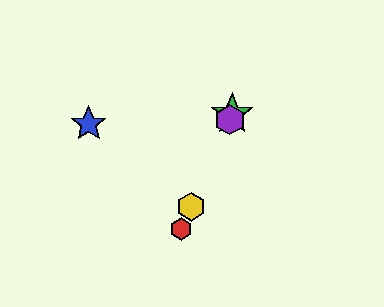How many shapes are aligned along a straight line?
4 shapes (the red hexagon, the green star, the yellow hexagon, the purple hexagon) are aligned along a straight line.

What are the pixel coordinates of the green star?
The green star is at (232, 114).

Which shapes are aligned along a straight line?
The red hexagon, the green star, the yellow hexagon, the purple hexagon are aligned along a straight line.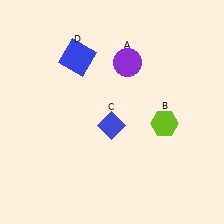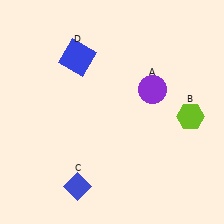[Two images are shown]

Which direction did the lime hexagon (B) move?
The lime hexagon (B) moved right.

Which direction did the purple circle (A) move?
The purple circle (A) moved down.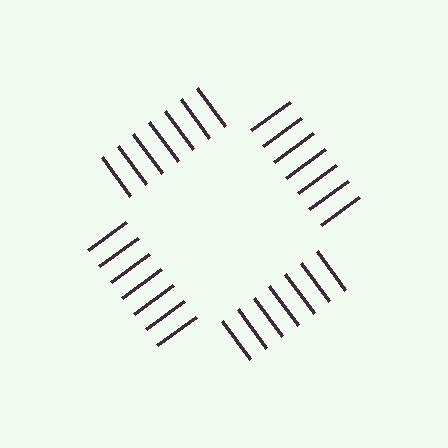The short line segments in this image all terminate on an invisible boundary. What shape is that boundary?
An illusory square — the line segments terminate on its edges but no continuous stroke is drawn.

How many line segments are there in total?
28 — 7 along each of the 4 edges.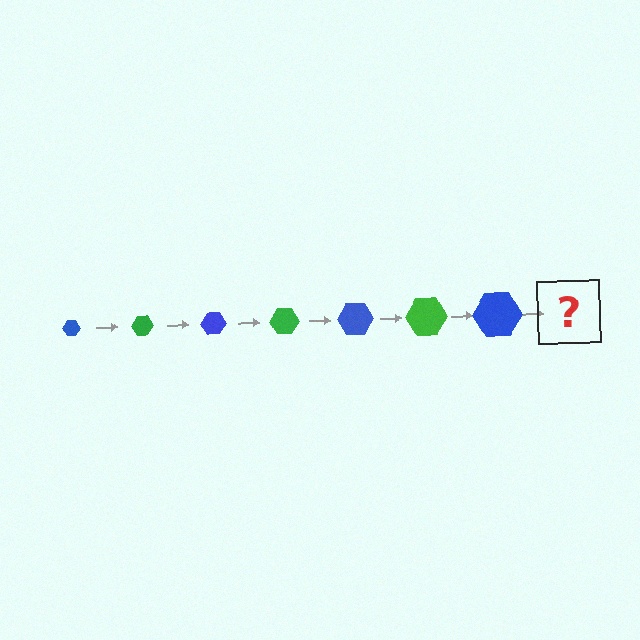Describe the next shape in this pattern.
It should be a green hexagon, larger than the previous one.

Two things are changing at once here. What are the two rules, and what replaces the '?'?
The two rules are that the hexagon grows larger each step and the color cycles through blue and green. The '?' should be a green hexagon, larger than the previous one.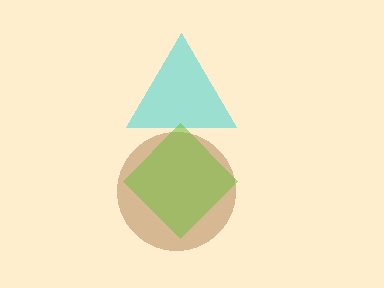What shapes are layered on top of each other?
The layered shapes are: a brown circle, a cyan triangle, a lime diamond.